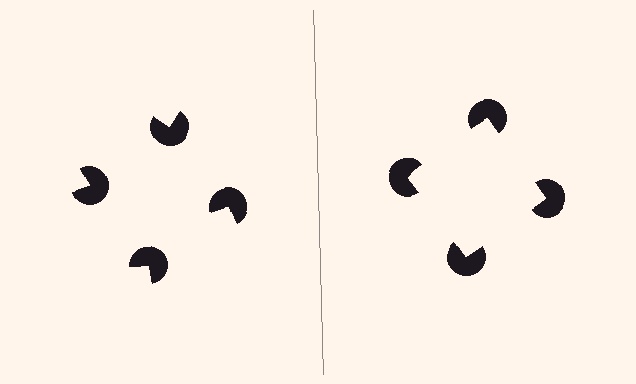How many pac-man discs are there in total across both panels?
8 — 4 on each side.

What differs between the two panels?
The pac-man discs are positioned identically on both sides; only the wedge orientations differ. On the right they align to a square; on the left they are misaligned.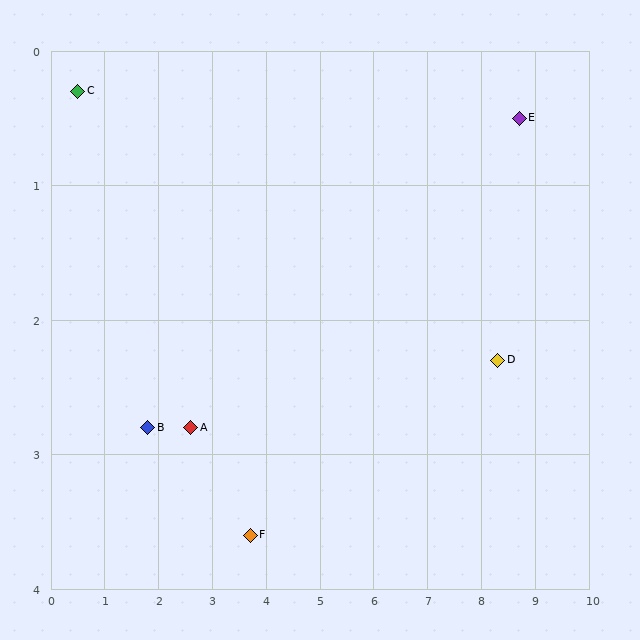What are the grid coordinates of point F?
Point F is at approximately (3.7, 3.6).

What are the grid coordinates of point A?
Point A is at approximately (2.6, 2.8).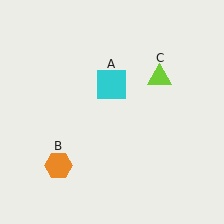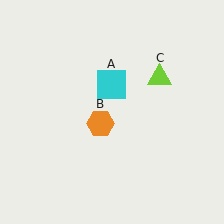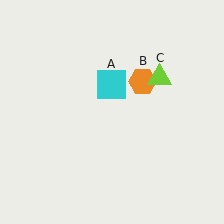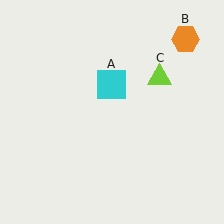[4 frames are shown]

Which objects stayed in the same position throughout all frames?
Cyan square (object A) and lime triangle (object C) remained stationary.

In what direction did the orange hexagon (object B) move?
The orange hexagon (object B) moved up and to the right.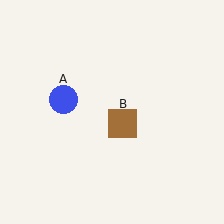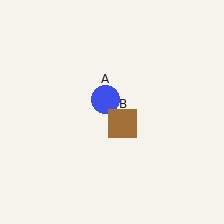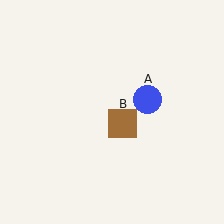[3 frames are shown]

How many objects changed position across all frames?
1 object changed position: blue circle (object A).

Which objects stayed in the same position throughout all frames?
Brown square (object B) remained stationary.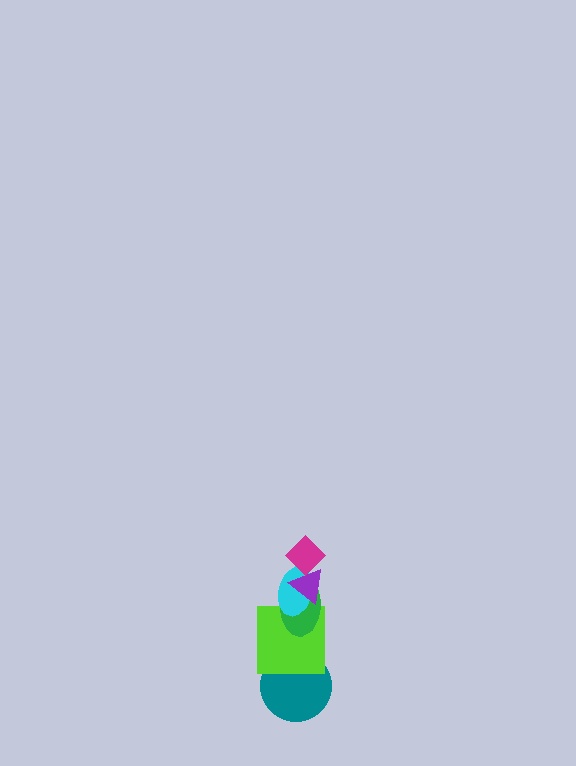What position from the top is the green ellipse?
The green ellipse is 4th from the top.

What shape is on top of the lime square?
The green ellipse is on top of the lime square.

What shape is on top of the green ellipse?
The cyan ellipse is on top of the green ellipse.